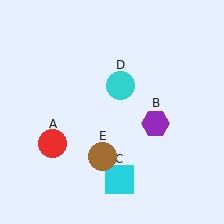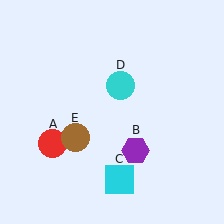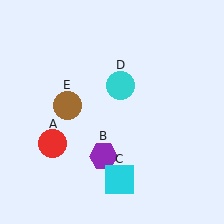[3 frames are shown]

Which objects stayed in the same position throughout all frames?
Red circle (object A) and cyan square (object C) and cyan circle (object D) remained stationary.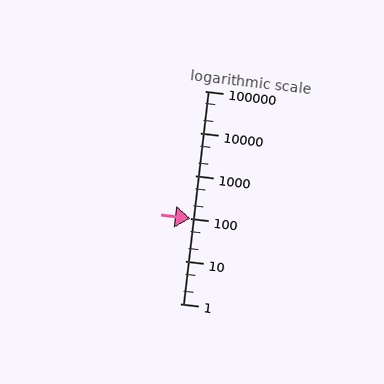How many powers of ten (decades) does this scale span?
The scale spans 5 decades, from 1 to 100000.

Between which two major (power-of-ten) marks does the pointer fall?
The pointer is between 100 and 1000.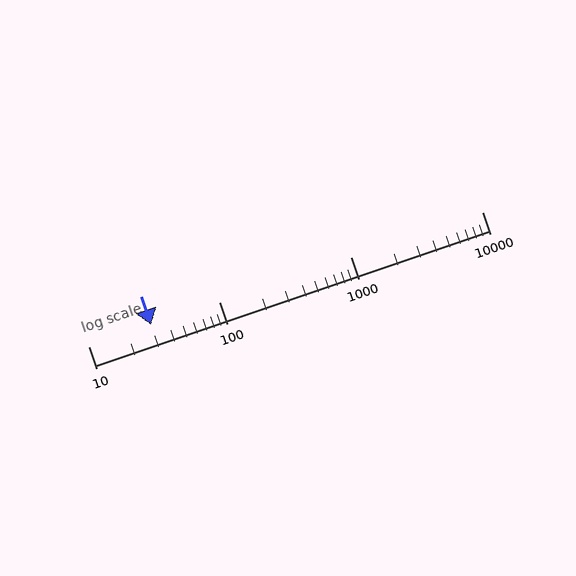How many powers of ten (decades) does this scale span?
The scale spans 3 decades, from 10 to 10000.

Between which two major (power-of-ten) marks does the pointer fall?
The pointer is between 10 and 100.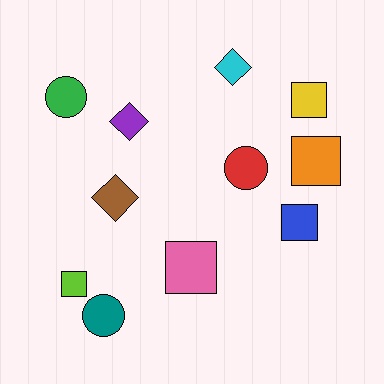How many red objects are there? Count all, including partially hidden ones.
There is 1 red object.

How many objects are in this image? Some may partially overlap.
There are 11 objects.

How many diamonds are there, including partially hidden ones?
There are 3 diamonds.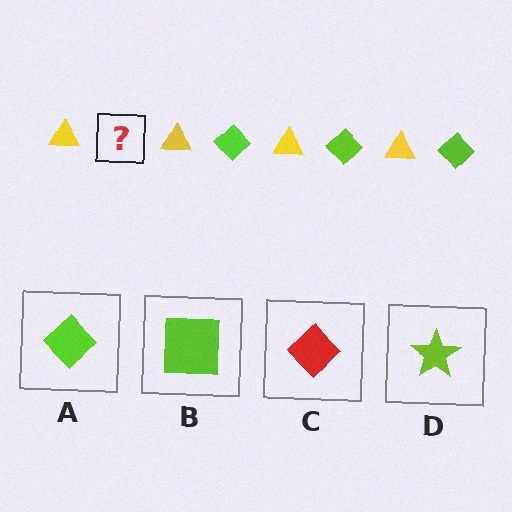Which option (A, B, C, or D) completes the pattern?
A.